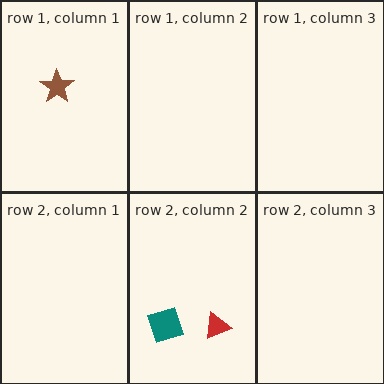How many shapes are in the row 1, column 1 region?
1.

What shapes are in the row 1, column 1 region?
The brown star.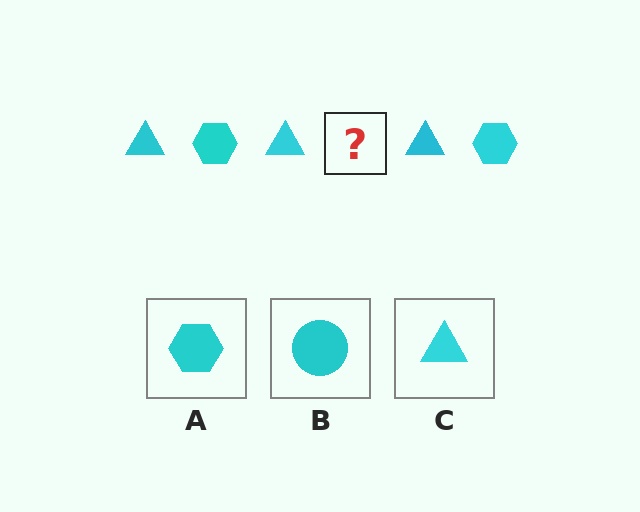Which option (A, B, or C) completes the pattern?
A.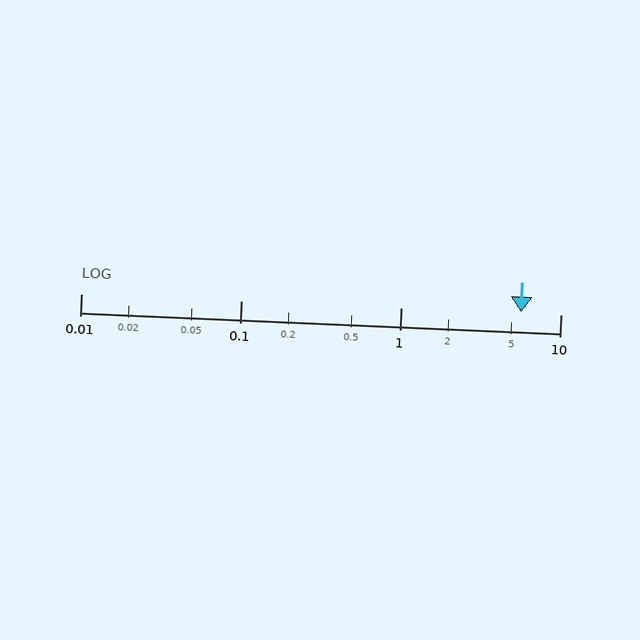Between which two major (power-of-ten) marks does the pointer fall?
The pointer is between 1 and 10.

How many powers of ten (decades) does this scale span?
The scale spans 3 decades, from 0.01 to 10.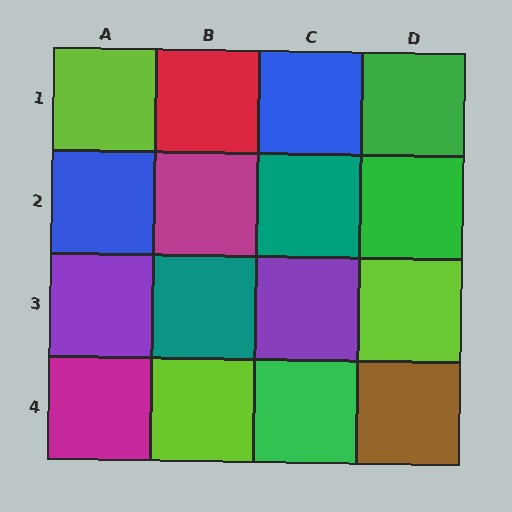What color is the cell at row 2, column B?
Magenta.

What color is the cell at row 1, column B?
Red.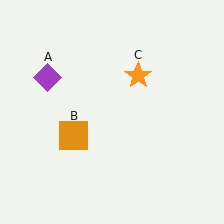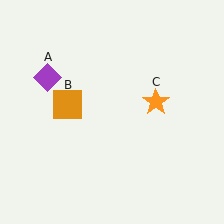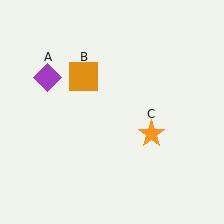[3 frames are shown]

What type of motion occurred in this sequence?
The orange square (object B), orange star (object C) rotated clockwise around the center of the scene.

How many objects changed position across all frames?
2 objects changed position: orange square (object B), orange star (object C).